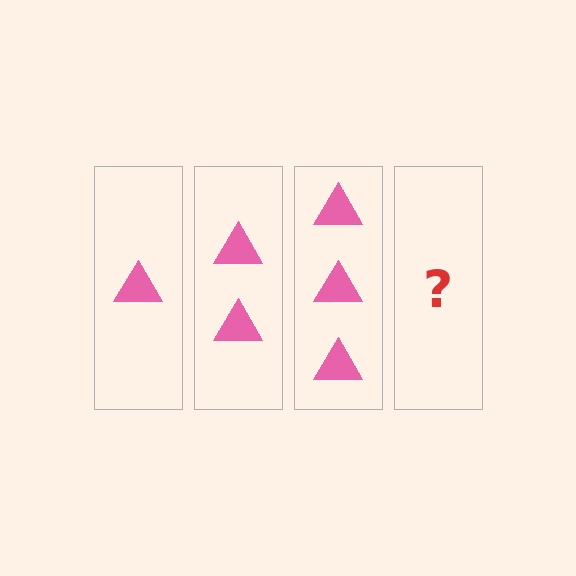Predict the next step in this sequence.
The next step is 4 triangles.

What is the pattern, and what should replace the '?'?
The pattern is that each step adds one more triangle. The '?' should be 4 triangles.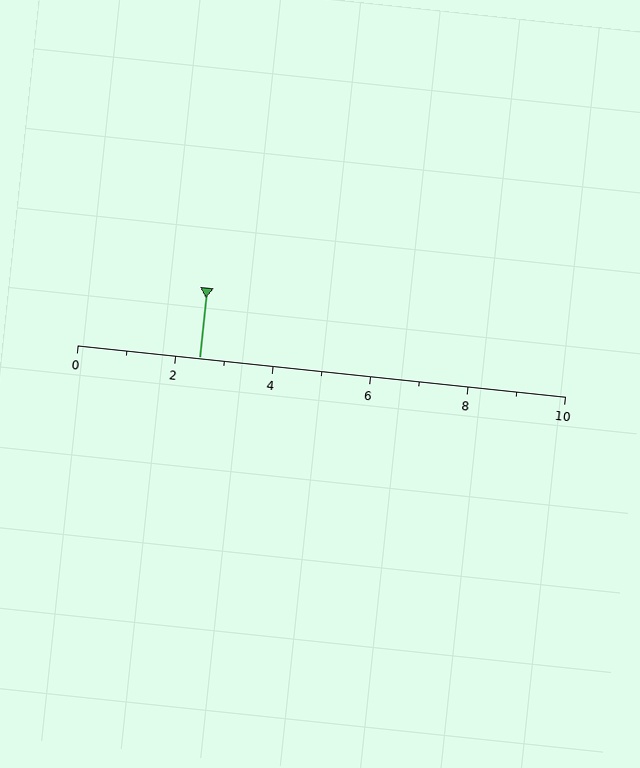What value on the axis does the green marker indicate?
The marker indicates approximately 2.5.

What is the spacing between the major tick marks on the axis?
The major ticks are spaced 2 apart.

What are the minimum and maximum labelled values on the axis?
The axis runs from 0 to 10.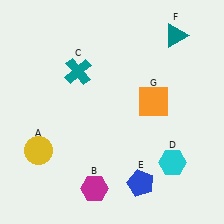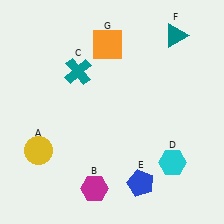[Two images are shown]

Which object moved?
The orange square (G) moved up.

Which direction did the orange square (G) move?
The orange square (G) moved up.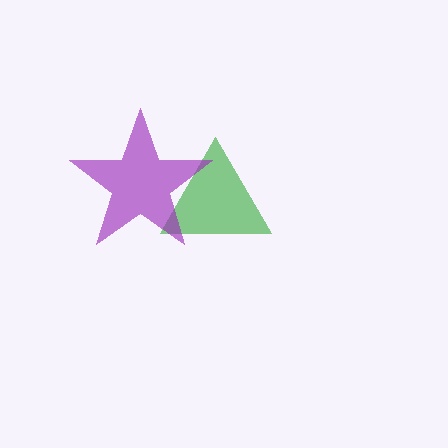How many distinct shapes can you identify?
There are 2 distinct shapes: a green triangle, a purple star.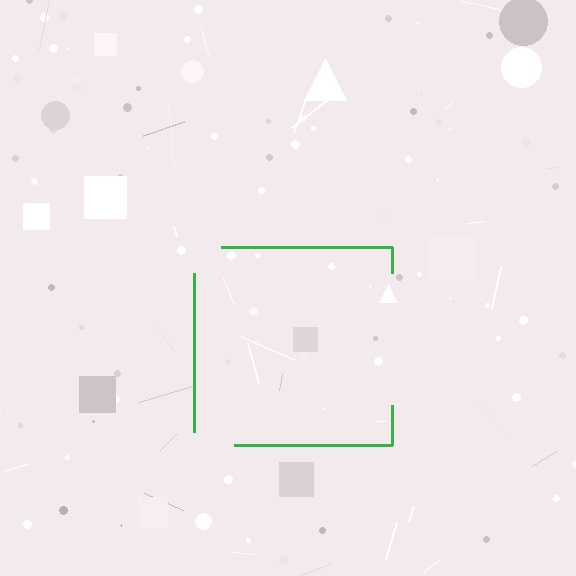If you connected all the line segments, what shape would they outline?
They would outline a square.